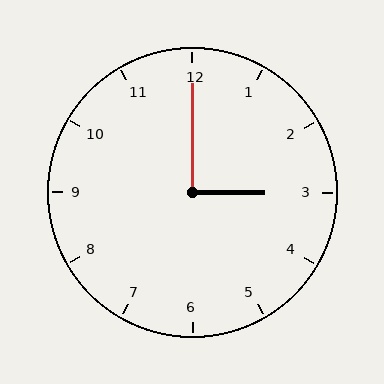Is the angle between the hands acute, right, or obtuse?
It is right.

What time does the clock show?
3:00.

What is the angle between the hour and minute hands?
Approximately 90 degrees.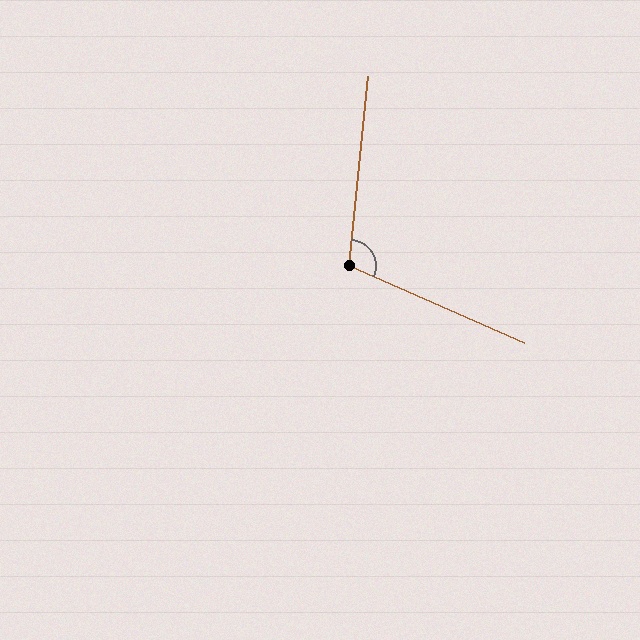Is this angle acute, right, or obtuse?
It is obtuse.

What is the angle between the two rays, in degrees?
Approximately 108 degrees.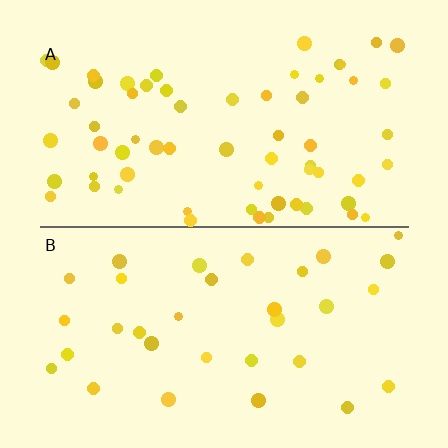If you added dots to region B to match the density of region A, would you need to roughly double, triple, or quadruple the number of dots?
Approximately double.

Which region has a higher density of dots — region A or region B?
A (the top).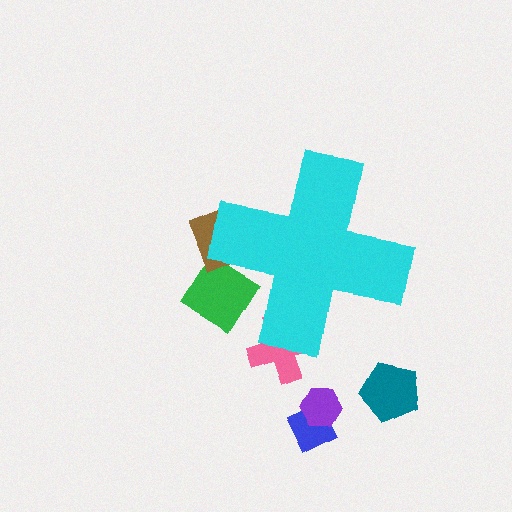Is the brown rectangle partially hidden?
Yes, the brown rectangle is partially hidden behind the cyan cross.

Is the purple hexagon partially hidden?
No, the purple hexagon is fully visible.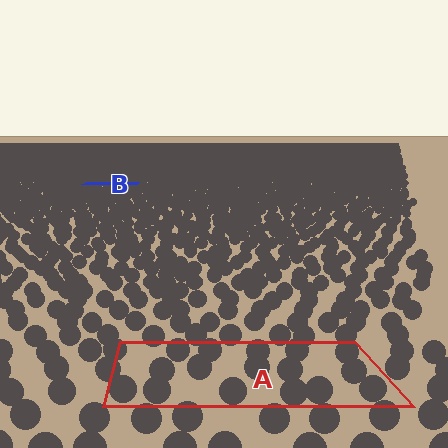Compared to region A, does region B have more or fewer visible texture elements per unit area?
Region B has more texture elements per unit area — they are packed more densely because it is farther away.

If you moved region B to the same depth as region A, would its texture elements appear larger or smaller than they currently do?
They would appear larger. At a closer depth, the same texture elements are projected at a bigger on-screen size.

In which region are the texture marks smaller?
The texture marks are smaller in region B, because it is farther away.